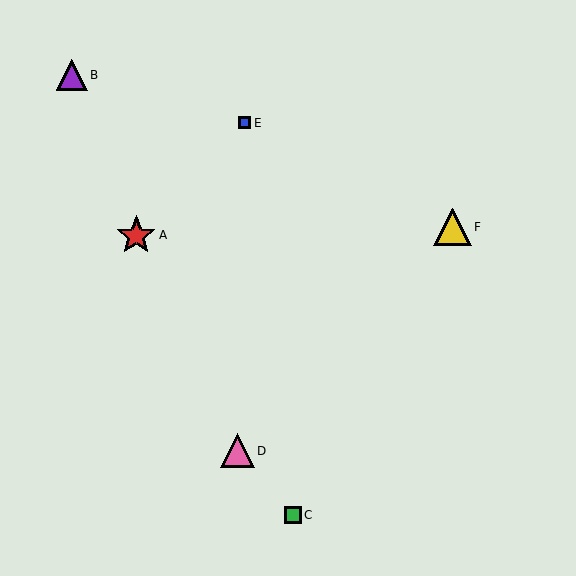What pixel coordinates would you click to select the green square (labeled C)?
Click at (293, 515) to select the green square C.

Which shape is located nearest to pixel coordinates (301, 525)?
The green square (labeled C) at (293, 515) is nearest to that location.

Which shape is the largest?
The red star (labeled A) is the largest.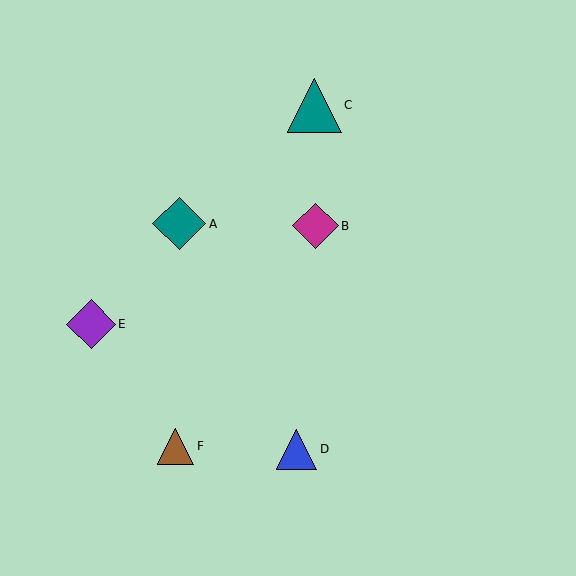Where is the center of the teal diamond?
The center of the teal diamond is at (179, 224).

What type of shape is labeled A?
Shape A is a teal diamond.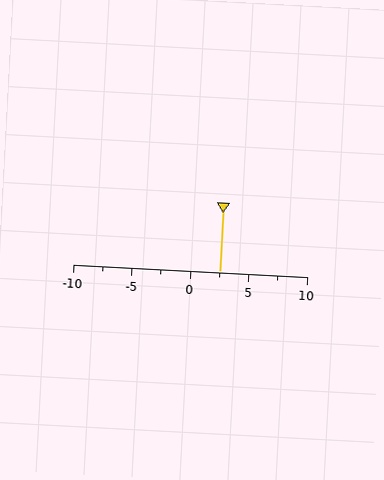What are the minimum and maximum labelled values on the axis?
The axis runs from -10 to 10.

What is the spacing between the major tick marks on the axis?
The major ticks are spaced 5 apart.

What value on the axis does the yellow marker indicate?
The marker indicates approximately 2.5.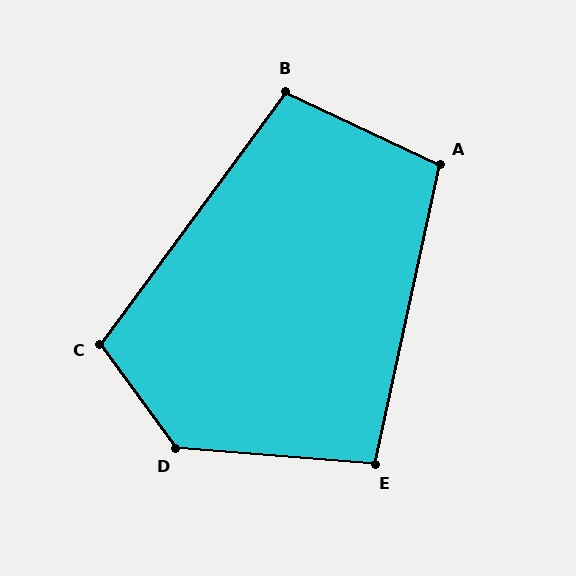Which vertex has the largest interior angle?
D, at approximately 130 degrees.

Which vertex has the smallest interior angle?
E, at approximately 98 degrees.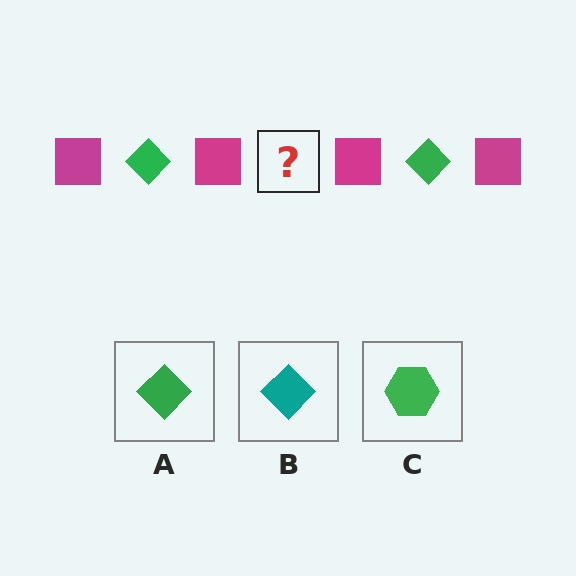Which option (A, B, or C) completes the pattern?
A.